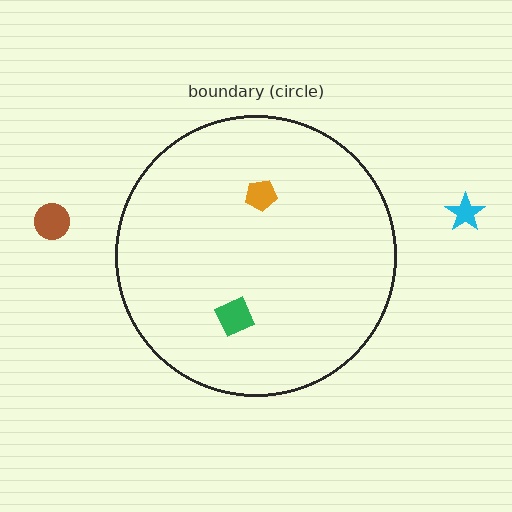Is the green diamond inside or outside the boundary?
Inside.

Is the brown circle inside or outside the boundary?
Outside.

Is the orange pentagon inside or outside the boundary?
Inside.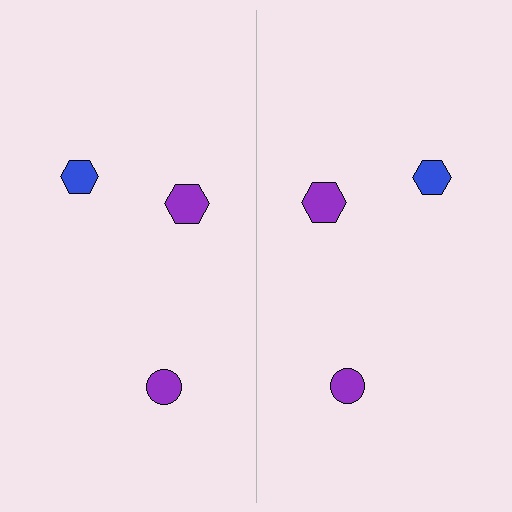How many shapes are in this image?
There are 6 shapes in this image.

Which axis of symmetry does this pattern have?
The pattern has a vertical axis of symmetry running through the center of the image.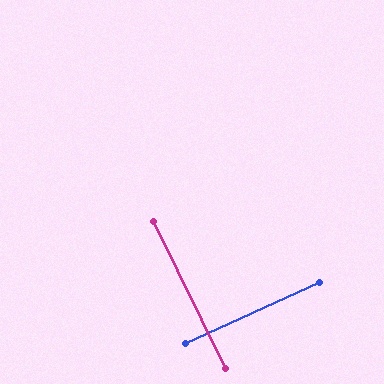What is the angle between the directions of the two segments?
Approximately 88 degrees.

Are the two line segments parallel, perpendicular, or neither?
Perpendicular — they meet at approximately 88°.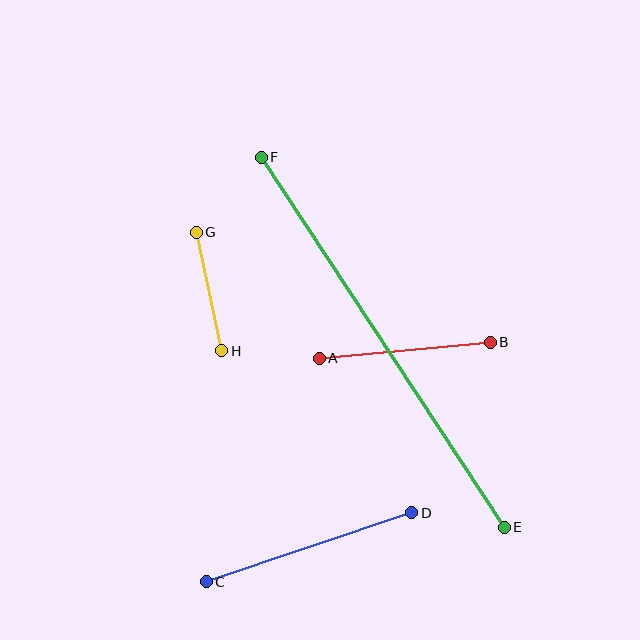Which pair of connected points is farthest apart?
Points E and F are farthest apart.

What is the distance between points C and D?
The distance is approximately 217 pixels.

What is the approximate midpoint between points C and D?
The midpoint is at approximately (309, 547) pixels.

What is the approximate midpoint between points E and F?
The midpoint is at approximately (383, 342) pixels.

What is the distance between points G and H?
The distance is approximately 121 pixels.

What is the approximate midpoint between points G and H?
The midpoint is at approximately (209, 292) pixels.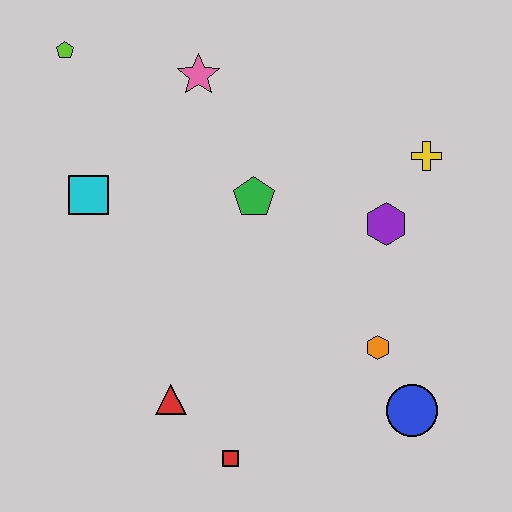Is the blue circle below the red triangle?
Yes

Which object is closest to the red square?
The red triangle is closest to the red square.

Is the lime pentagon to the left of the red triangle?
Yes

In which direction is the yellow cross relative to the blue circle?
The yellow cross is above the blue circle.